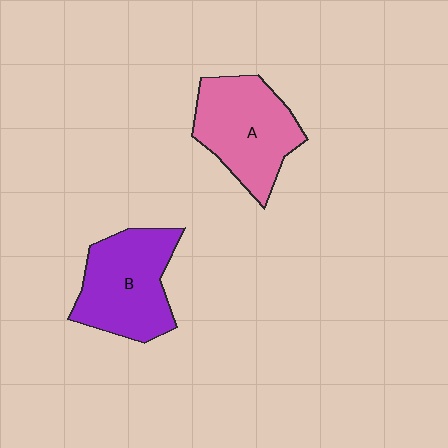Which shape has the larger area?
Shape B (purple).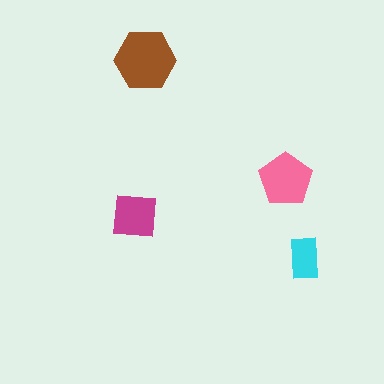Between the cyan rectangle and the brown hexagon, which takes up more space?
The brown hexagon.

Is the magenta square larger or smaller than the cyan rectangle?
Larger.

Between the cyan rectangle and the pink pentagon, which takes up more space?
The pink pentagon.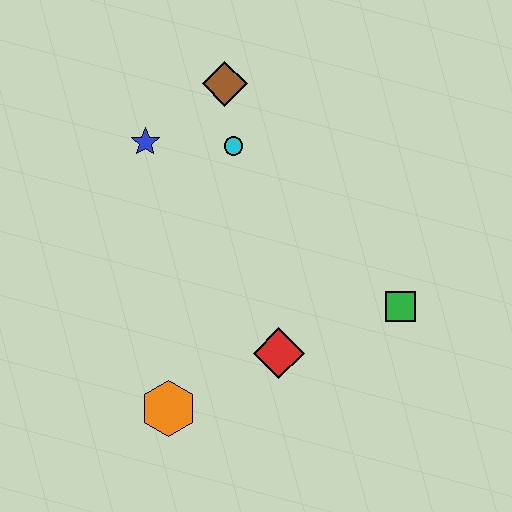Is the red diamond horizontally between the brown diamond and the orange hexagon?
No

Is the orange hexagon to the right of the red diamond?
No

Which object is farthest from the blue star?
The green square is farthest from the blue star.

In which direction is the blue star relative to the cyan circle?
The blue star is to the left of the cyan circle.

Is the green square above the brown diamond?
No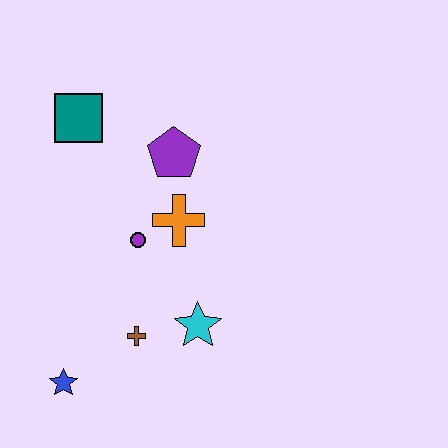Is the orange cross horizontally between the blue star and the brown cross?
No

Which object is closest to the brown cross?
The cyan star is closest to the brown cross.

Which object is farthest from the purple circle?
The blue star is farthest from the purple circle.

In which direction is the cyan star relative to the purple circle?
The cyan star is below the purple circle.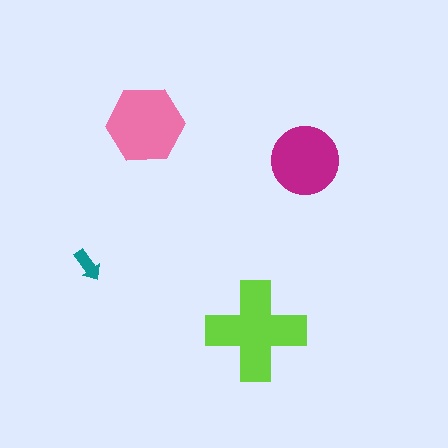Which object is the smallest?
The teal arrow.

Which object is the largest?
The lime cross.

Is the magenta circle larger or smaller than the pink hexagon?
Smaller.